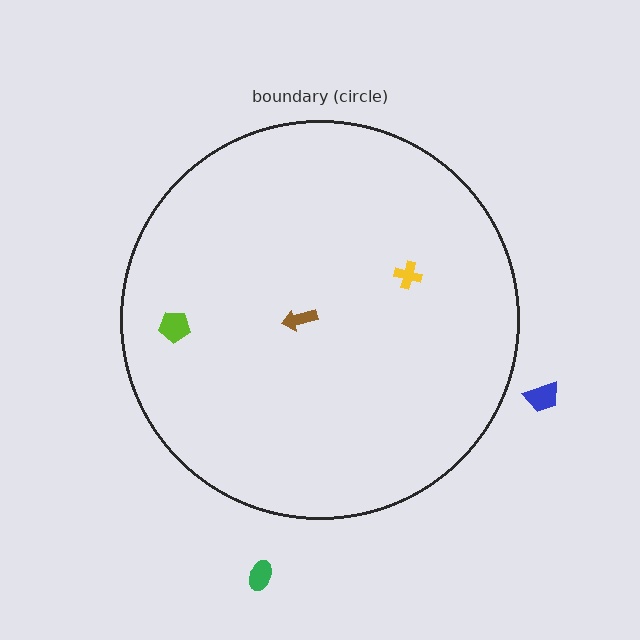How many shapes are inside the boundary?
3 inside, 2 outside.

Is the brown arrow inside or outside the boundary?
Inside.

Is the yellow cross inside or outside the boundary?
Inside.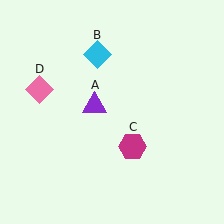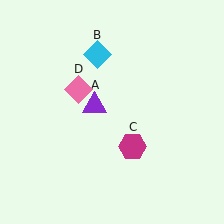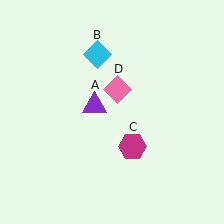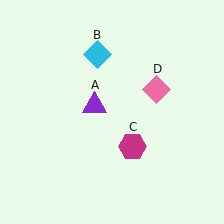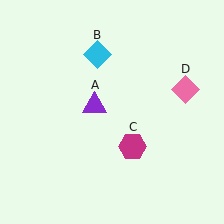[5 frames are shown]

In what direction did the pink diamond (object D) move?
The pink diamond (object D) moved right.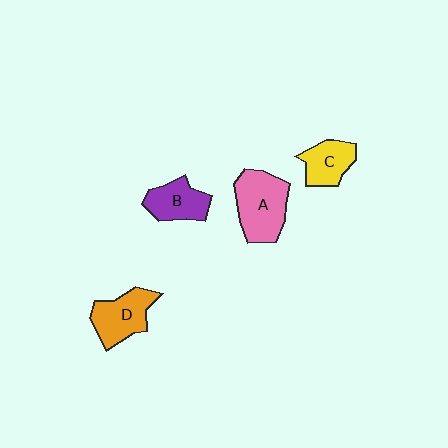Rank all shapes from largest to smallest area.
From largest to smallest: A (pink), D (orange), B (purple), C (yellow).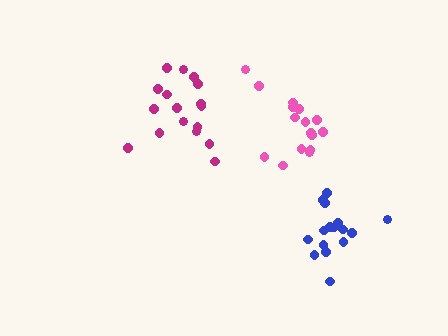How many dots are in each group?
Group 1: 17 dots, Group 2: 16 dots, Group 3: 16 dots (49 total).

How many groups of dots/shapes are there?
There are 3 groups.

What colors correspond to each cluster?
The clusters are colored: magenta, blue, pink.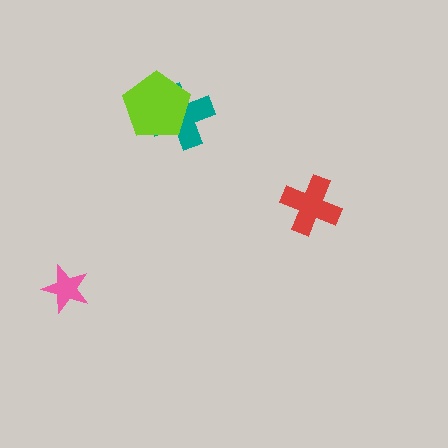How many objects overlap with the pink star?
0 objects overlap with the pink star.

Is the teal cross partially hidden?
Yes, it is partially covered by another shape.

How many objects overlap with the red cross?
0 objects overlap with the red cross.